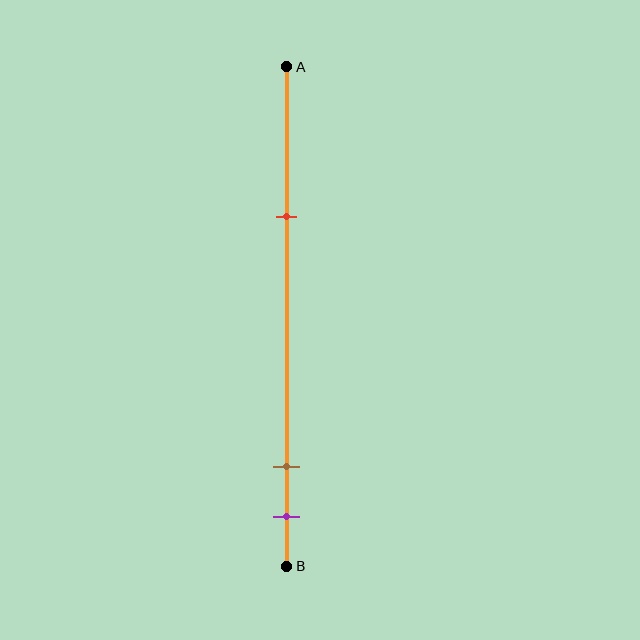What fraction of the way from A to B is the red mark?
The red mark is approximately 30% (0.3) of the way from A to B.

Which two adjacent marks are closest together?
The brown and purple marks are the closest adjacent pair.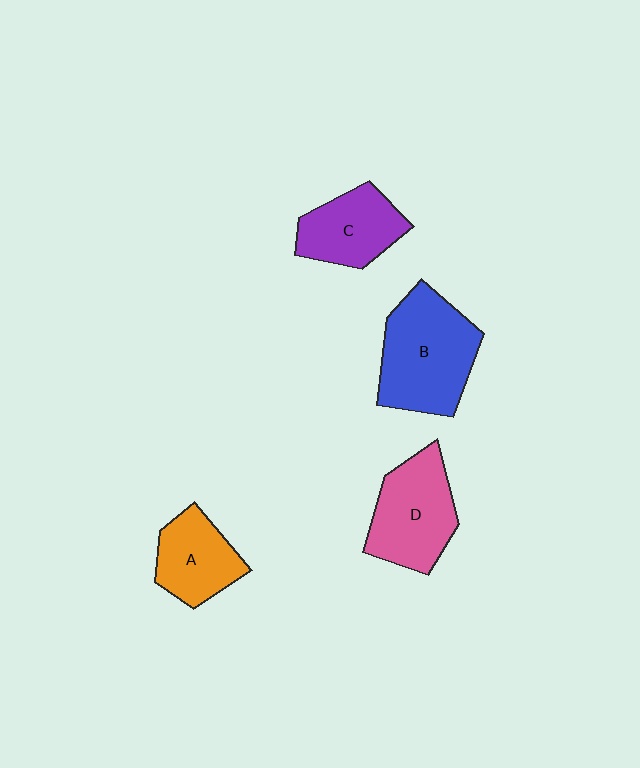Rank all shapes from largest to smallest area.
From largest to smallest: B (blue), D (pink), C (purple), A (orange).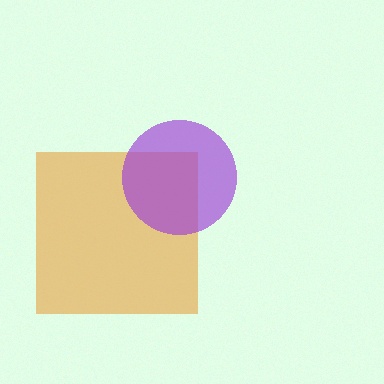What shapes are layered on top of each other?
The layered shapes are: an orange square, a purple circle.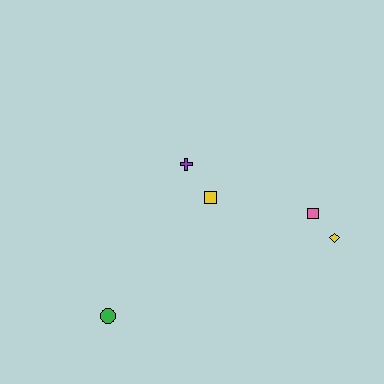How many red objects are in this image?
There are no red objects.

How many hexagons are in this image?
There are no hexagons.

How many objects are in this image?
There are 5 objects.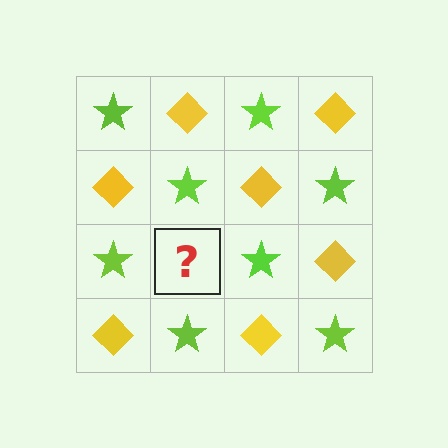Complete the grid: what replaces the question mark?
The question mark should be replaced with a yellow diamond.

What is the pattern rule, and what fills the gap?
The rule is that it alternates lime star and yellow diamond in a checkerboard pattern. The gap should be filled with a yellow diamond.